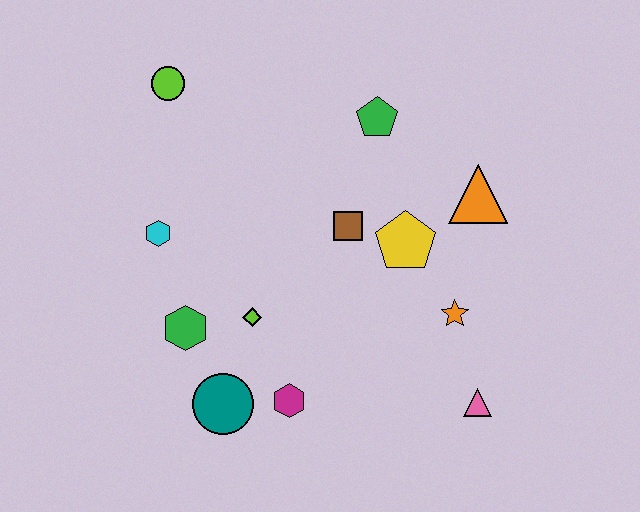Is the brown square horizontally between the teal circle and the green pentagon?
Yes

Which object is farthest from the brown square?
The lime circle is farthest from the brown square.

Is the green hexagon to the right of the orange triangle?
No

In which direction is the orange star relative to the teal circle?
The orange star is to the right of the teal circle.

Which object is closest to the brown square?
The yellow pentagon is closest to the brown square.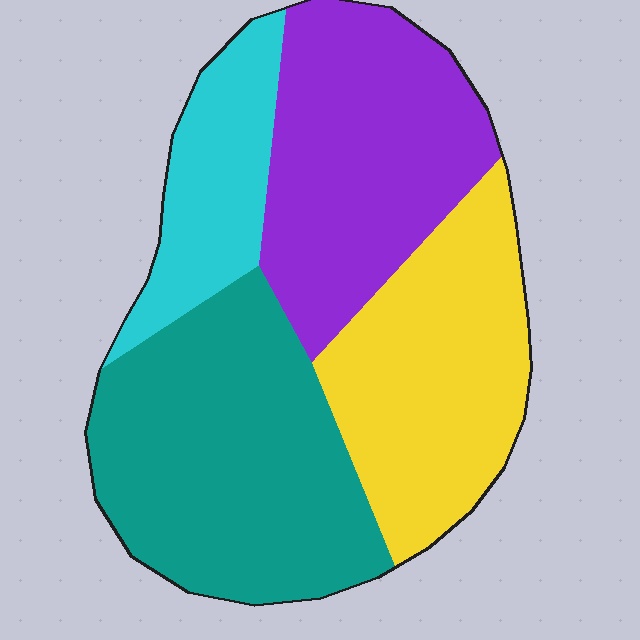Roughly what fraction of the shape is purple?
Purple takes up about one quarter (1/4) of the shape.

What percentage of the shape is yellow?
Yellow takes up about one quarter (1/4) of the shape.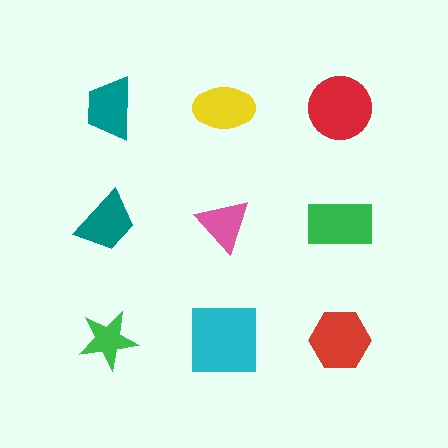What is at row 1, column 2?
A yellow ellipse.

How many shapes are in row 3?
3 shapes.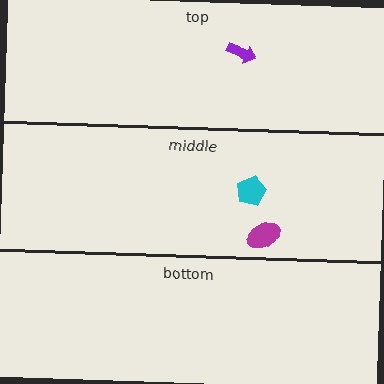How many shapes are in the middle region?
2.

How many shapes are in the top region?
1.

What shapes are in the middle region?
The cyan pentagon, the magenta ellipse.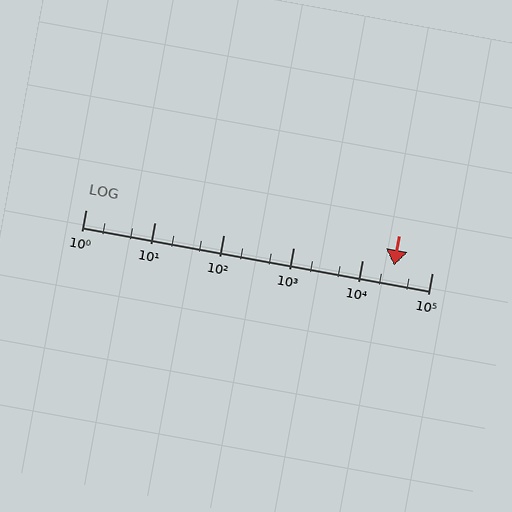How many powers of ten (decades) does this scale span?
The scale spans 5 decades, from 1 to 100000.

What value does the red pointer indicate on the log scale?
The pointer indicates approximately 28000.